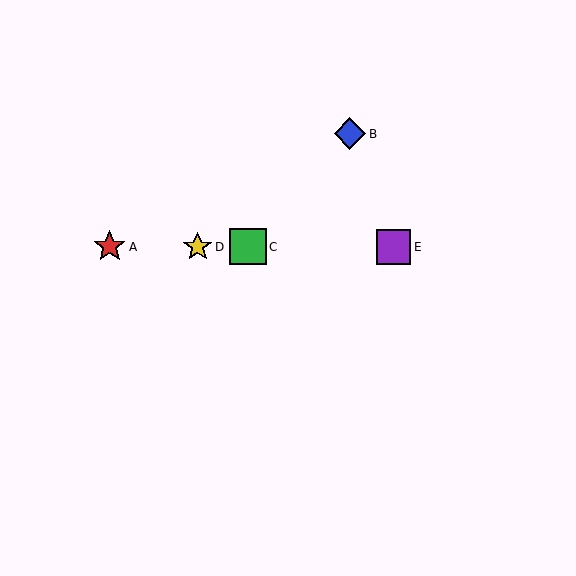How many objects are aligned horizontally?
4 objects (A, C, D, E) are aligned horizontally.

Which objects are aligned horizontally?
Objects A, C, D, E are aligned horizontally.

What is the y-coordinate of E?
Object E is at y≈247.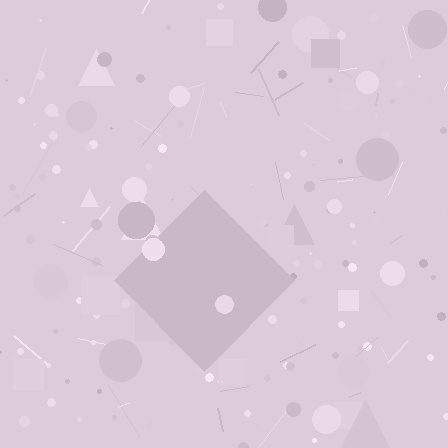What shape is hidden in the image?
A diamond is hidden in the image.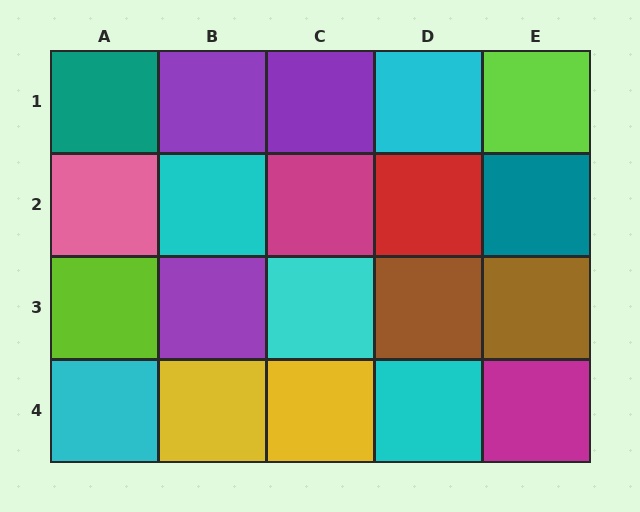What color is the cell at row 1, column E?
Lime.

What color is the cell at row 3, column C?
Cyan.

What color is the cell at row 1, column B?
Purple.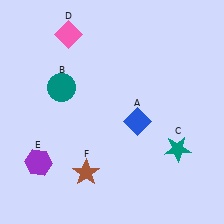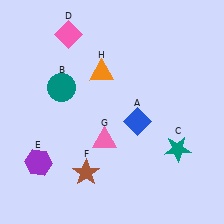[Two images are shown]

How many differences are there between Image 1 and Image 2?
There are 2 differences between the two images.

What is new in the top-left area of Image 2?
An orange triangle (H) was added in the top-left area of Image 2.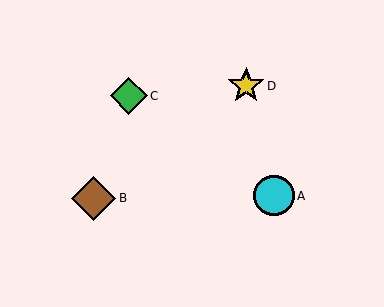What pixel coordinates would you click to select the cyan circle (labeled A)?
Click at (274, 196) to select the cyan circle A.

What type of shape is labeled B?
Shape B is a brown diamond.